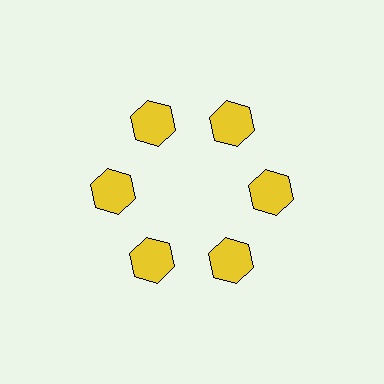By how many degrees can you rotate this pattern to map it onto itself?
The pattern maps onto itself every 60 degrees of rotation.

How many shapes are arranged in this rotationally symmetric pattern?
There are 6 shapes, arranged in 6 groups of 1.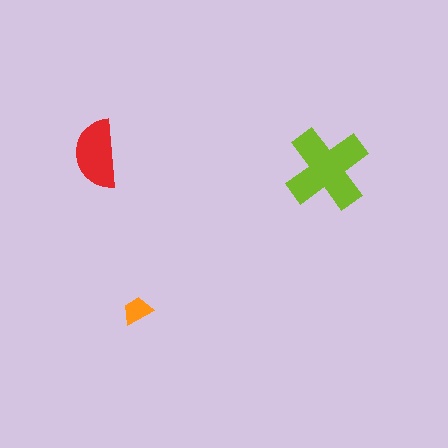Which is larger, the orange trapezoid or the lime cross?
The lime cross.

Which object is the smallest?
The orange trapezoid.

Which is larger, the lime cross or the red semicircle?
The lime cross.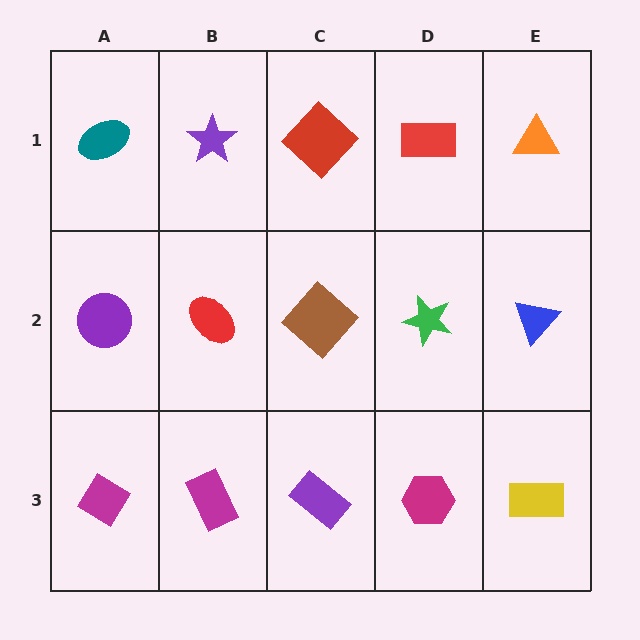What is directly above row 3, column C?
A brown diamond.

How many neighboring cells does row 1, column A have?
2.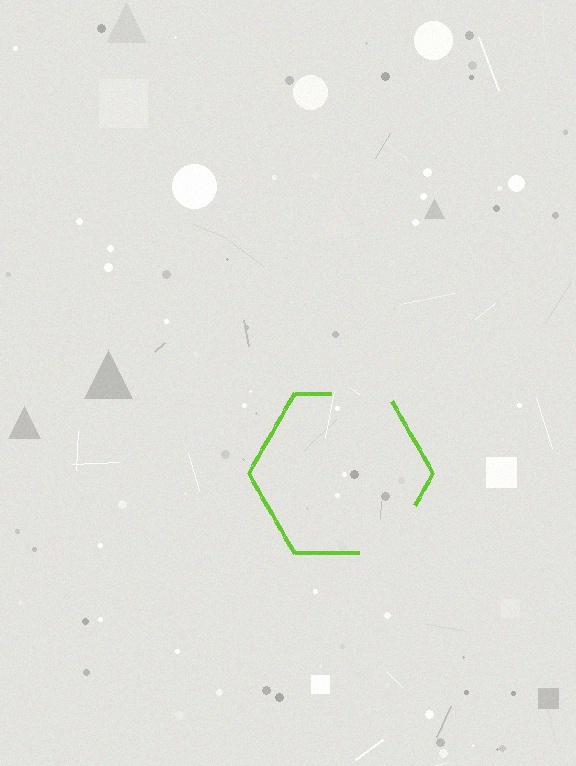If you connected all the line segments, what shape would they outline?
They would outline a hexagon.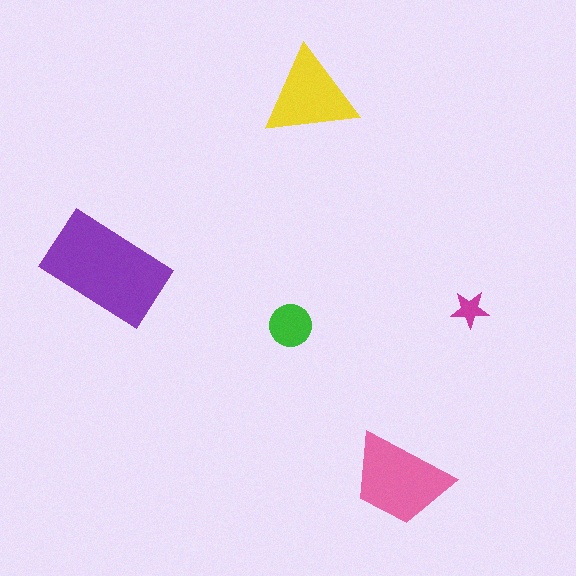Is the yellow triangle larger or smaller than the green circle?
Larger.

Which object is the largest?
The purple rectangle.